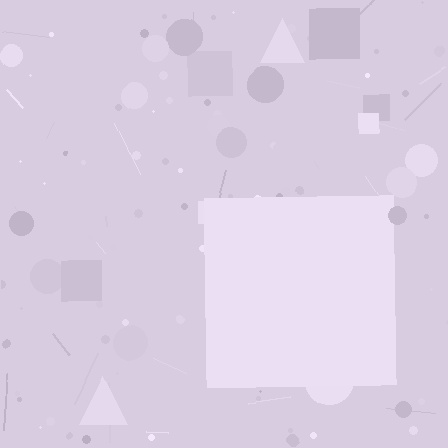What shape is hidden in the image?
A square is hidden in the image.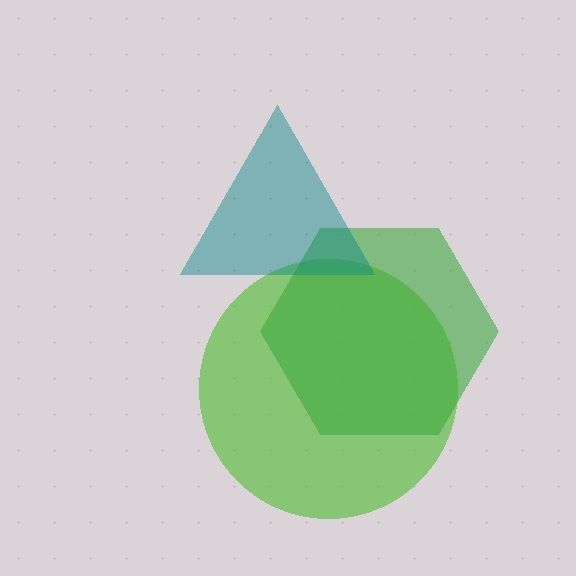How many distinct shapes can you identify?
There are 3 distinct shapes: a lime circle, a green hexagon, a teal triangle.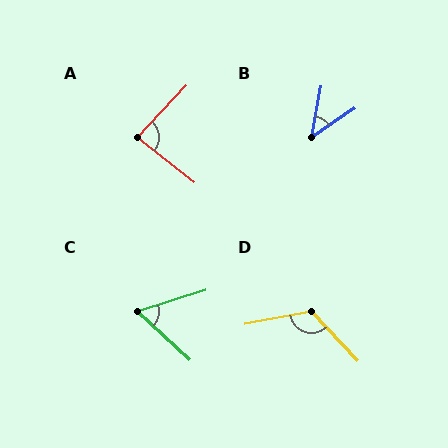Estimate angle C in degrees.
Approximately 60 degrees.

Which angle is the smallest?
B, at approximately 45 degrees.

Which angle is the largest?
D, at approximately 122 degrees.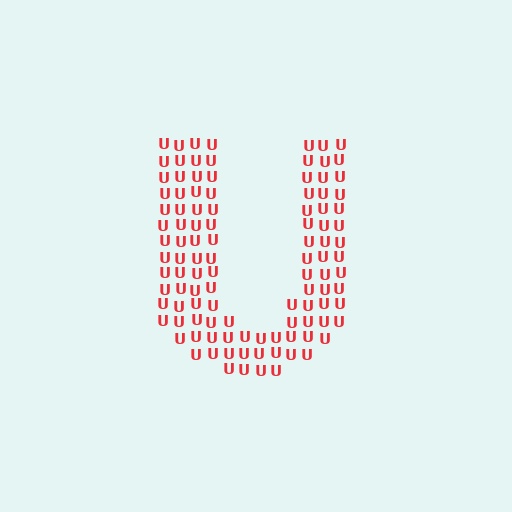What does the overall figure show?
The overall figure shows the letter U.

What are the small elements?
The small elements are letter U's.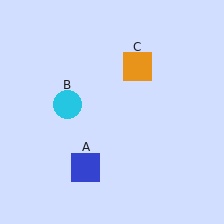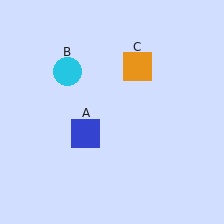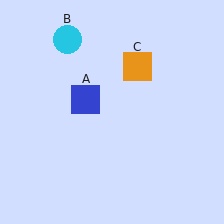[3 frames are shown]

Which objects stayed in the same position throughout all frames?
Orange square (object C) remained stationary.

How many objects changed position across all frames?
2 objects changed position: blue square (object A), cyan circle (object B).